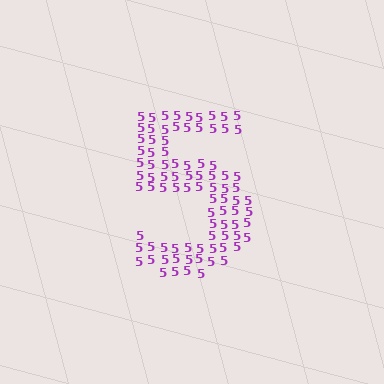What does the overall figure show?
The overall figure shows the digit 5.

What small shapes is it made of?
It is made of small digit 5's.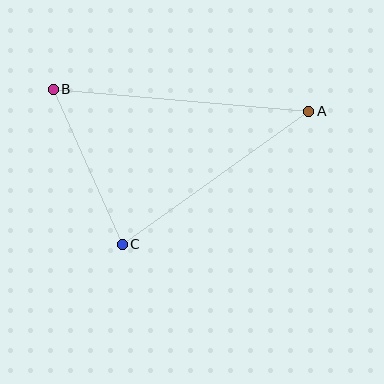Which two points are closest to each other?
Points B and C are closest to each other.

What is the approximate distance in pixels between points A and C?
The distance between A and C is approximately 229 pixels.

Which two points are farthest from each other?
Points A and B are farthest from each other.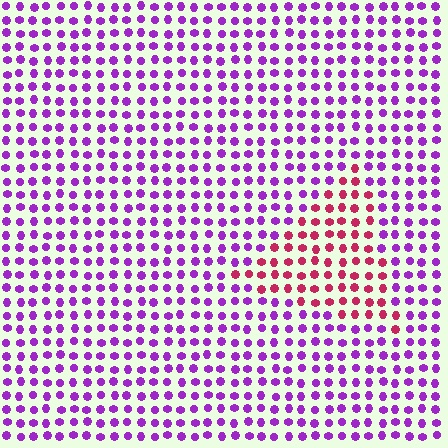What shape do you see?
I see a triangle.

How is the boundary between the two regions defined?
The boundary is defined purely by a slight shift in hue (about 53 degrees). Spacing, size, and orientation are identical on both sides.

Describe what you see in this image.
The image is filled with small purple elements in a uniform arrangement. A triangle-shaped region is visible where the elements are tinted to a slightly different hue, forming a subtle color boundary.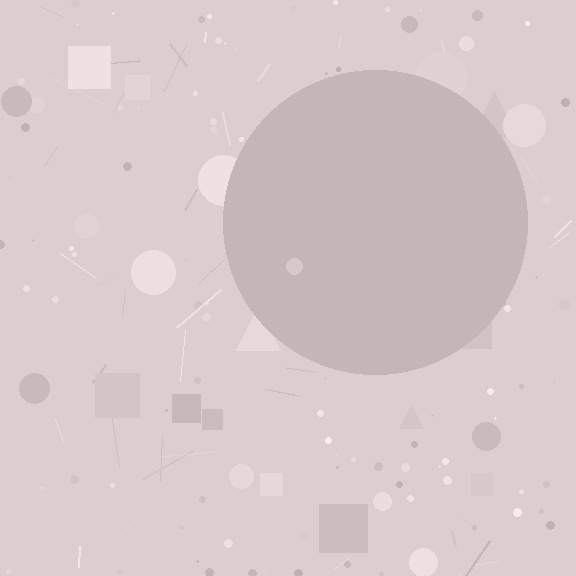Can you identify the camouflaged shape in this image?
The camouflaged shape is a circle.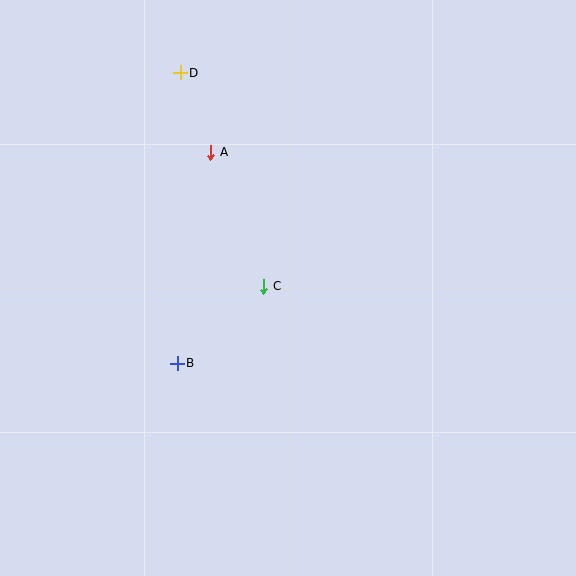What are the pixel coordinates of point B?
Point B is at (177, 363).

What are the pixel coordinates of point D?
Point D is at (180, 73).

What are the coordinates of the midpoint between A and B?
The midpoint between A and B is at (194, 258).